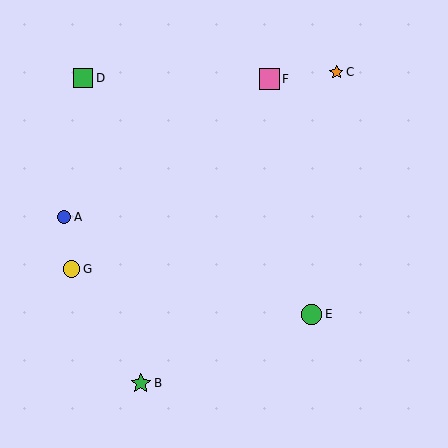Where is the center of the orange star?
The center of the orange star is at (336, 72).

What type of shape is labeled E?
Shape E is a green circle.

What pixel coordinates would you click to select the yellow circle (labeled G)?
Click at (71, 269) to select the yellow circle G.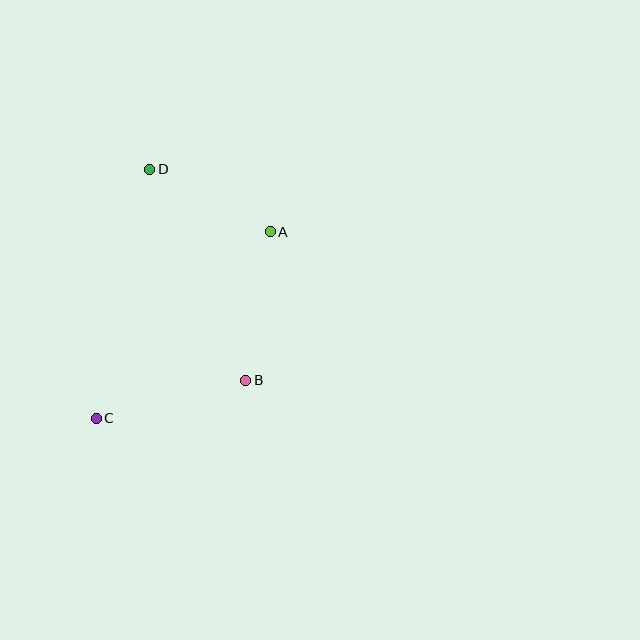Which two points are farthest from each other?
Points A and C are farthest from each other.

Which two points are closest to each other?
Points A and D are closest to each other.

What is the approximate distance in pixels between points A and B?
The distance between A and B is approximately 150 pixels.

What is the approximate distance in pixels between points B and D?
The distance between B and D is approximately 231 pixels.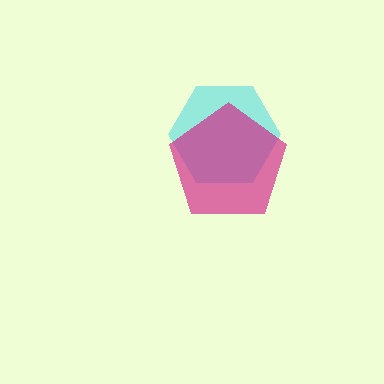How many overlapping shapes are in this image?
There are 2 overlapping shapes in the image.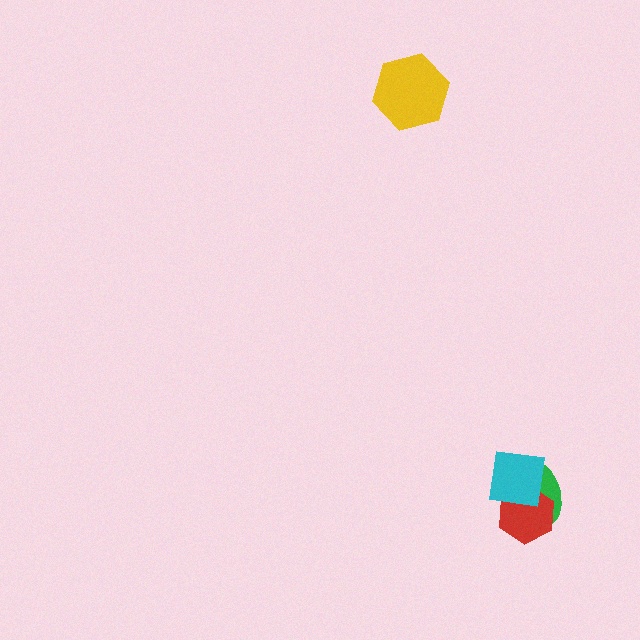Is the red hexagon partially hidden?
Yes, it is partially covered by another shape.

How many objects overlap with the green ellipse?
2 objects overlap with the green ellipse.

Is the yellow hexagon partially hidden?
No, no other shape covers it.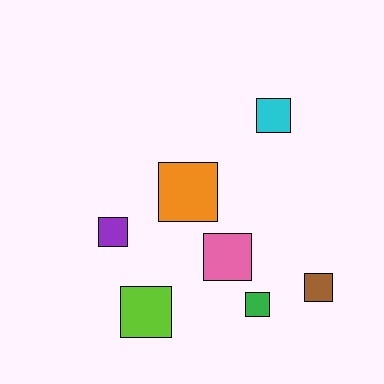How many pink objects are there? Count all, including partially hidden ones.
There is 1 pink object.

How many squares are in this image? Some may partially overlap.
There are 7 squares.